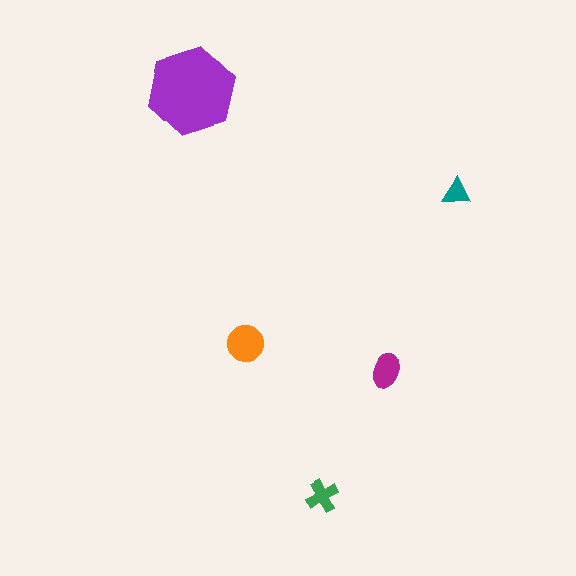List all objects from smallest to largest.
The teal triangle, the green cross, the magenta ellipse, the orange circle, the purple hexagon.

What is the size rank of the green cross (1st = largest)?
4th.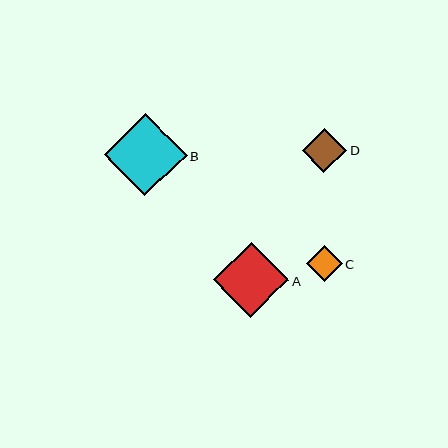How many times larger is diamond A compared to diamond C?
Diamond A is approximately 2.1 times the size of diamond C.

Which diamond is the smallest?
Diamond C is the smallest with a size of approximately 36 pixels.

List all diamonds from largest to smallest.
From largest to smallest: B, A, D, C.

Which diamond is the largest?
Diamond B is the largest with a size of approximately 82 pixels.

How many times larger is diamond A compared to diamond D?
Diamond A is approximately 1.7 times the size of diamond D.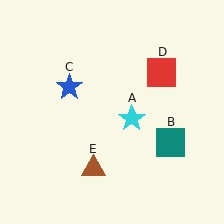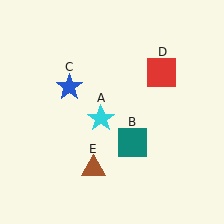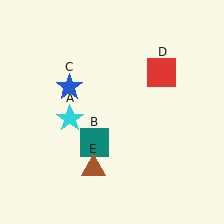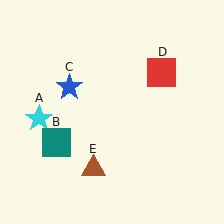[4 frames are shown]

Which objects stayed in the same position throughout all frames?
Blue star (object C) and red square (object D) and brown triangle (object E) remained stationary.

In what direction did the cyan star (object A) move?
The cyan star (object A) moved left.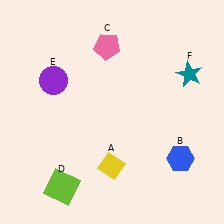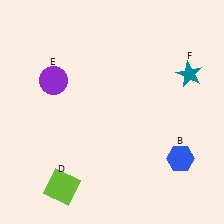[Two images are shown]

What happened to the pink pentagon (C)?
The pink pentagon (C) was removed in Image 2. It was in the top-left area of Image 1.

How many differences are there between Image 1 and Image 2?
There are 2 differences between the two images.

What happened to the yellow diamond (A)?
The yellow diamond (A) was removed in Image 2. It was in the bottom-left area of Image 1.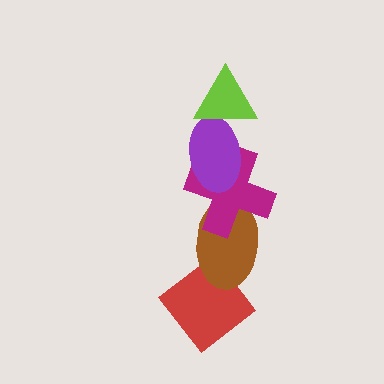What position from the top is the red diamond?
The red diamond is 5th from the top.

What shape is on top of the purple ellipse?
The lime triangle is on top of the purple ellipse.